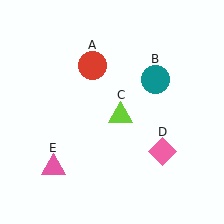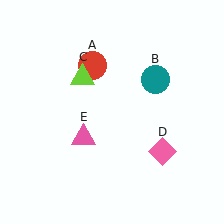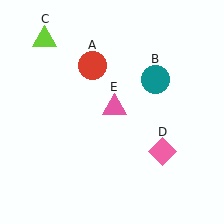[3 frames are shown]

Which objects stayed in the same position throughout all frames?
Red circle (object A) and teal circle (object B) and pink diamond (object D) remained stationary.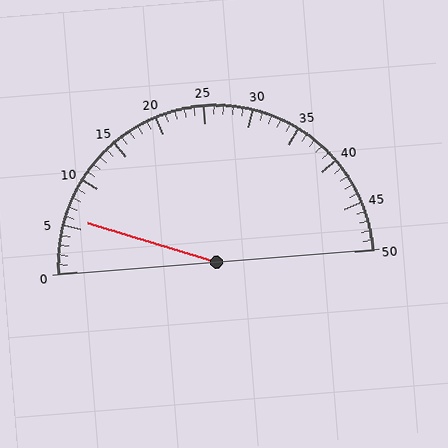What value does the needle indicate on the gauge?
The needle indicates approximately 6.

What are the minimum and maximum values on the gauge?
The gauge ranges from 0 to 50.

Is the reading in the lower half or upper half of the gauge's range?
The reading is in the lower half of the range (0 to 50).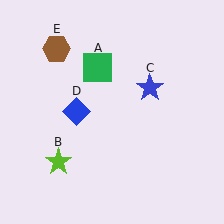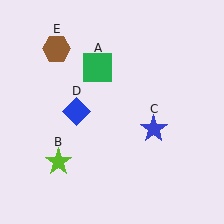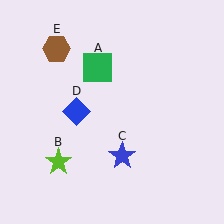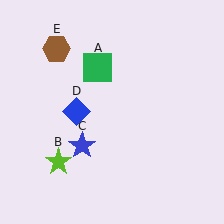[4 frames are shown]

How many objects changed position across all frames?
1 object changed position: blue star (object C).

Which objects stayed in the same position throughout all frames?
Green square (object A) and lime star (object B) and blue diamond (object D) and brown hexagon (object E) remained stationary.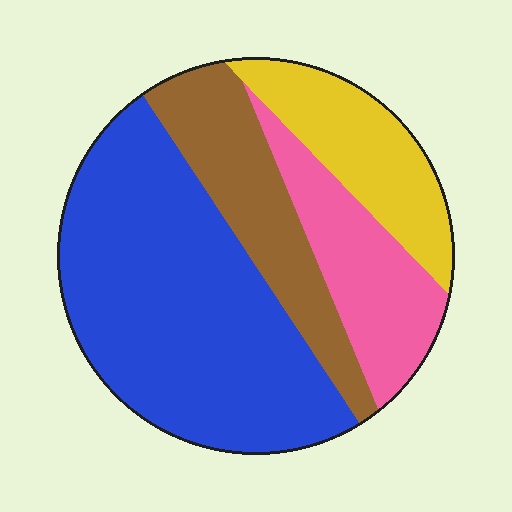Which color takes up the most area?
Blue, at roughly 50%.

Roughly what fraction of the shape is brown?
Brown covers 19% of the shape.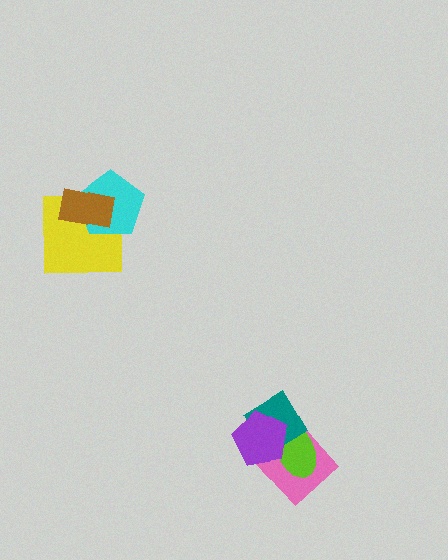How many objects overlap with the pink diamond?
3 objects overlap with the pink diamond.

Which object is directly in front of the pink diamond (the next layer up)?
The lime ellipse is directly in front of the pink diamond.